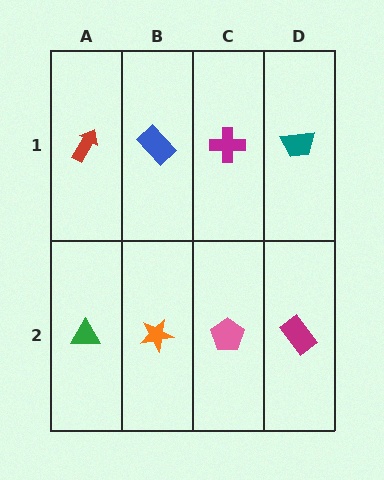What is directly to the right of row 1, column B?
A magenta cross.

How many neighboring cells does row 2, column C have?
3.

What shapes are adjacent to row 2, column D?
A teal trapezoid (row 1, column D), a pink pentagon (row 2, column C).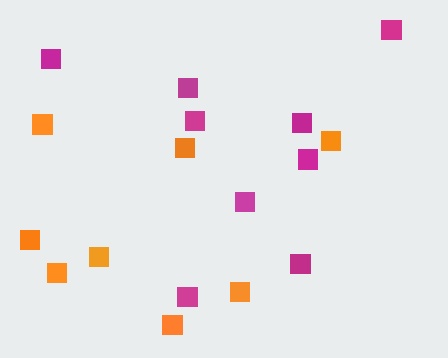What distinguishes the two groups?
There are 2 groups: one group of orange squares (8) and one group of magenta squares (9).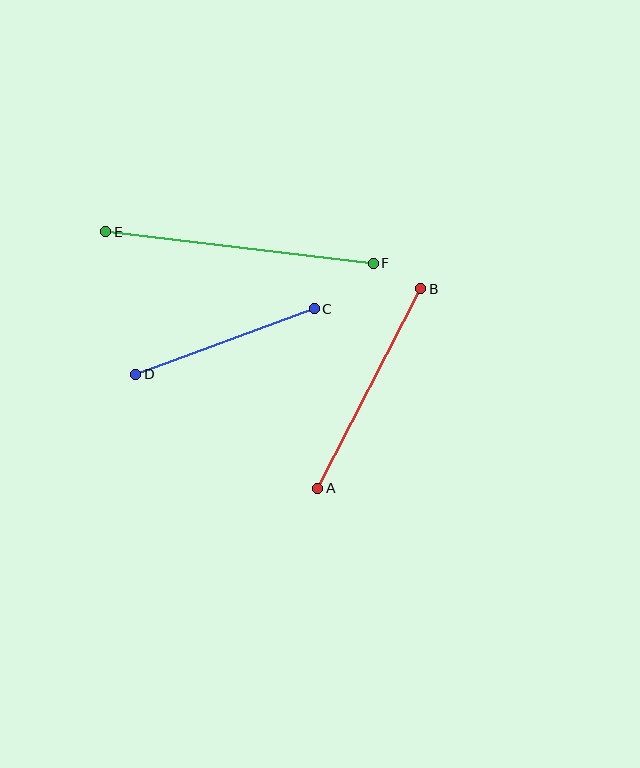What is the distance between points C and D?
The distance is approximately 190 pixels.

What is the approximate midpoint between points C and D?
The midpoint is at approximately (225, 341) pixels.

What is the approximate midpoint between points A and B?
The midpoint is at approximately (369, 389) pixels.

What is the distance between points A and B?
The distance is approximately 225 pixels.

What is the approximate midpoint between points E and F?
The midpoint is at approximately (240, 247) pixels.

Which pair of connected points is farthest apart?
Points E and F are farthest apart.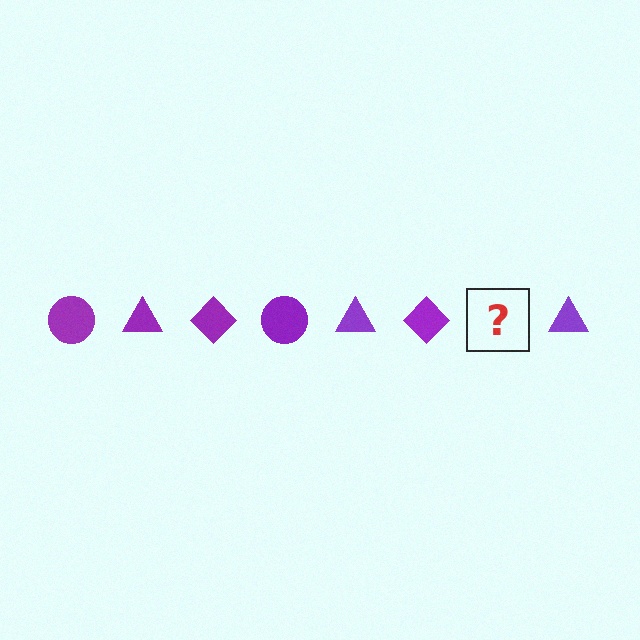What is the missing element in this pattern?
The missing element is a purple circle.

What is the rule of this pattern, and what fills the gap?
The rule is that the pattern cycles through circle, triangle, diamond shapes in purple. The gap should be filled with a purple circle.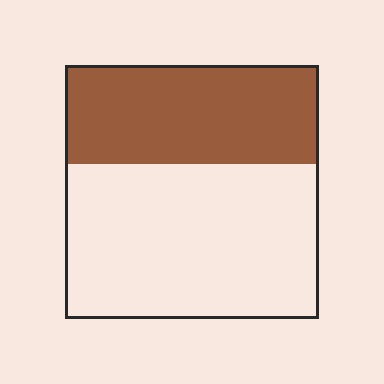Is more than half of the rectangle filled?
No.